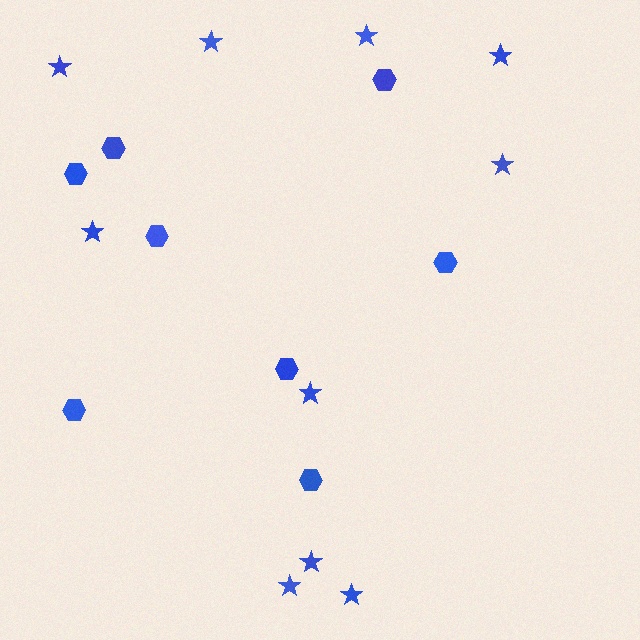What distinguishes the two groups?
There are 2 groups: one group of hexagons (8) and one group of stars (10).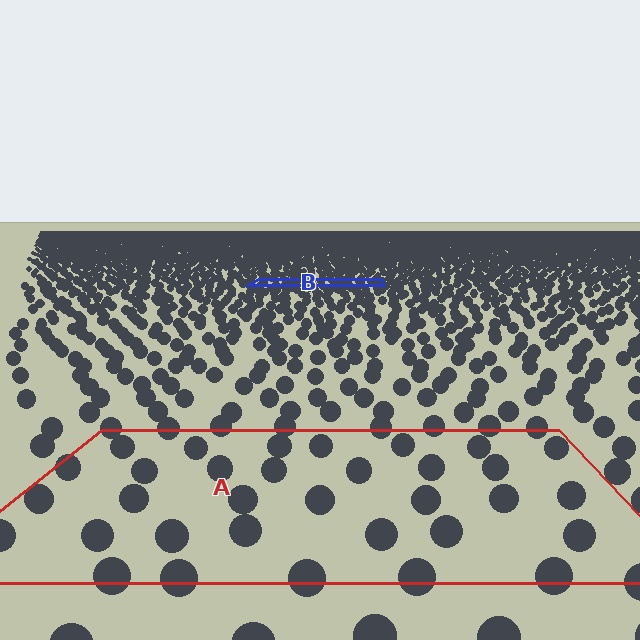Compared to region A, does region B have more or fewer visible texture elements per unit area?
Region B has more texture elements per unit area — they are packed more densely because it is farther away.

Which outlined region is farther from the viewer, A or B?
Region B is farther from the viewer — the texture elements inside it appear smaller and more densely packed.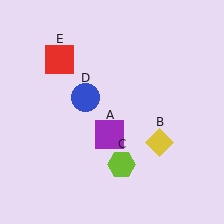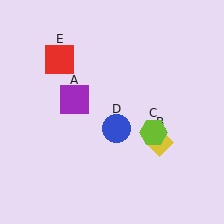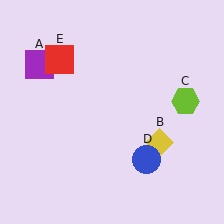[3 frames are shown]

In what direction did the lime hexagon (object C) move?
The lime hexagon (object C) moved up and to the right.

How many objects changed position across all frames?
3 objects changed position: purple square (object A), lime hexagon (object C), blue circle (object D).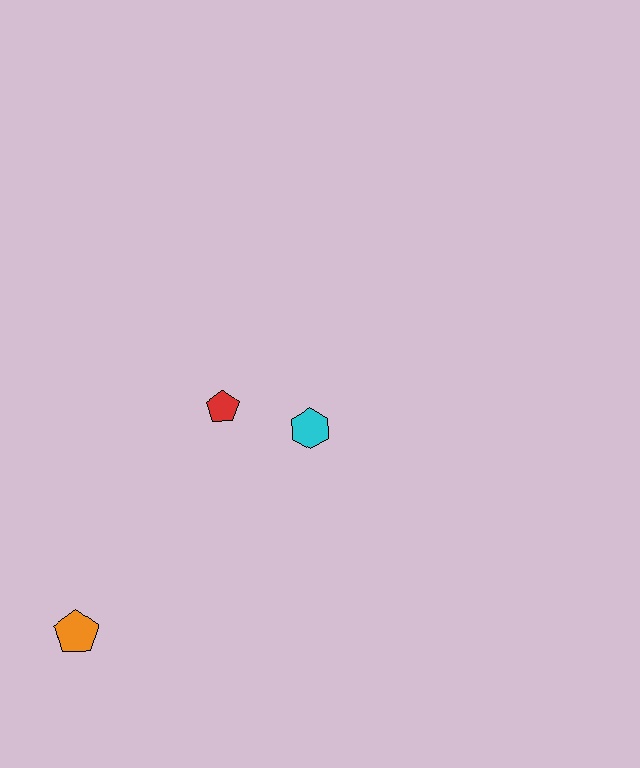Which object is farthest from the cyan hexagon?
The orange pentagon is farthest from the cyan hexagon.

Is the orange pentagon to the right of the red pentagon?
No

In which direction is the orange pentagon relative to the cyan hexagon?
The orange pentagon is to the left of the cyan hexagon.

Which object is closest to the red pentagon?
The cyan hexagon is closest to the red pentagon.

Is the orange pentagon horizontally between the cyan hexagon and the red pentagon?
No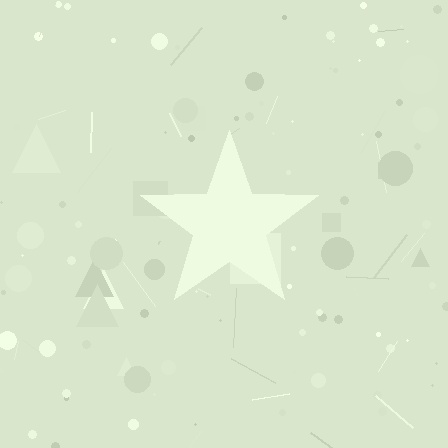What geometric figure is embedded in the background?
A star is embedded in the background.